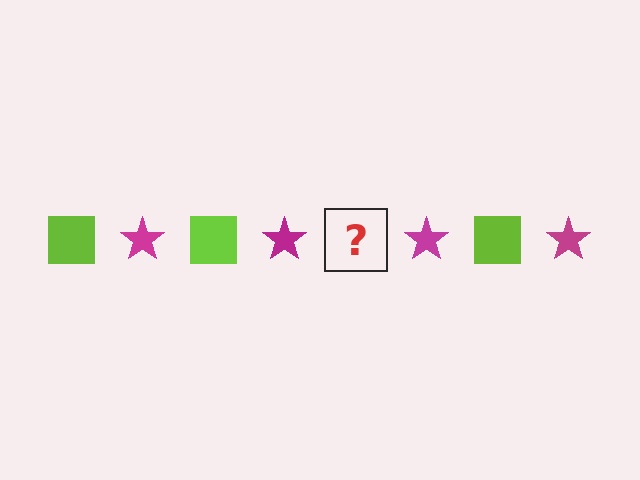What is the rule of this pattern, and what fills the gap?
The rule is that the pattern alternates between lime square and magenta star. The gap should be filled with a lime square.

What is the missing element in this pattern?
The missing element is a lime square.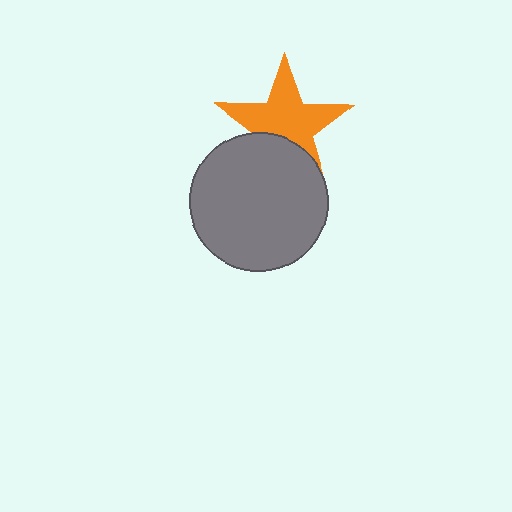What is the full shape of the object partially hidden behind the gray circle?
The partially hidden object is an orange star.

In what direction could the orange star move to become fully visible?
The orange star could move up. That would shift it out from behind the gray circle entirely.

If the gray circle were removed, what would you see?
You would see the complete orange star.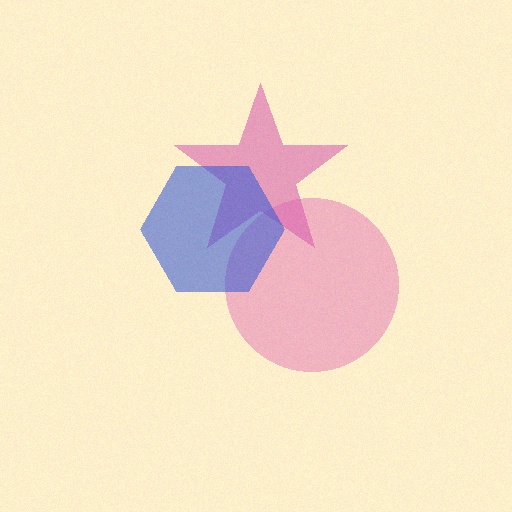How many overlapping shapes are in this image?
There are 3 overlapping shapes in the image.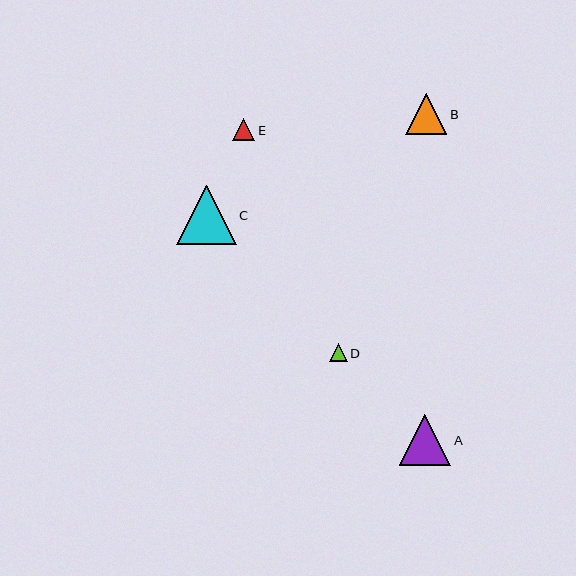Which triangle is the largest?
Triangle C is the largest with a size of approximately 60 pixels.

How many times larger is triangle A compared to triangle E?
Triangle A is approximately 2.3 times the size of triangle E.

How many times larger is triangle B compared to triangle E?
Triangle B is approximately 1.8 times the size of triangle E.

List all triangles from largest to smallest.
From largest to smallest: C, A, B, E, D.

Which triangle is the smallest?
Triangle D is the smallest with a size of approximately 18 pixels.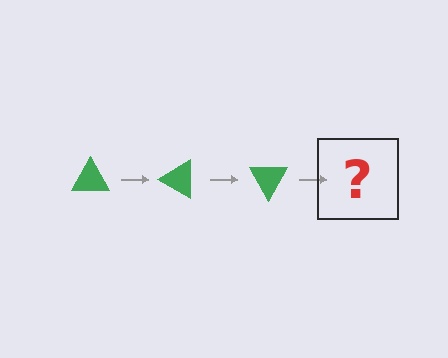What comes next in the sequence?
The next element should be a green triangle rotated 90 degrees.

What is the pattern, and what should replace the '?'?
The pattern is that the triangle rotates 30 degrees each step. The '?' should be a green triangle rotated 90 degrees.